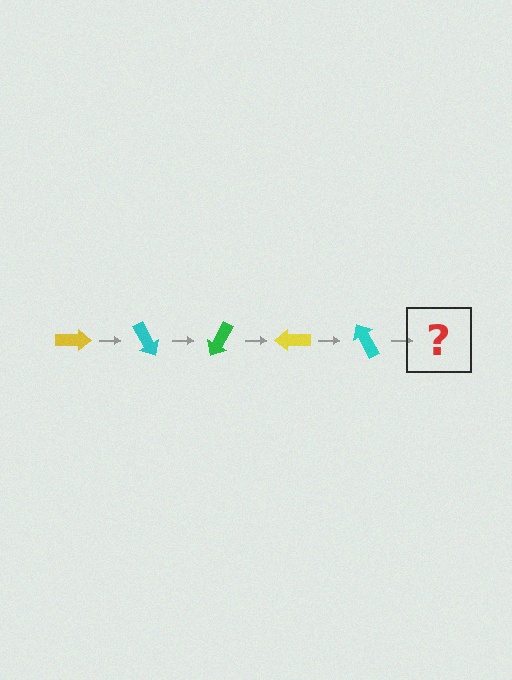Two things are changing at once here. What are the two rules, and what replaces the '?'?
The two rules are that it rotates 60 degrees each step and the color cycles through yellow, cyan, and green. The '?' should be a green arrow, rotated 300 degrees from the start.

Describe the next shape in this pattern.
It should be a green arrow, rotated 300 degrees from the start.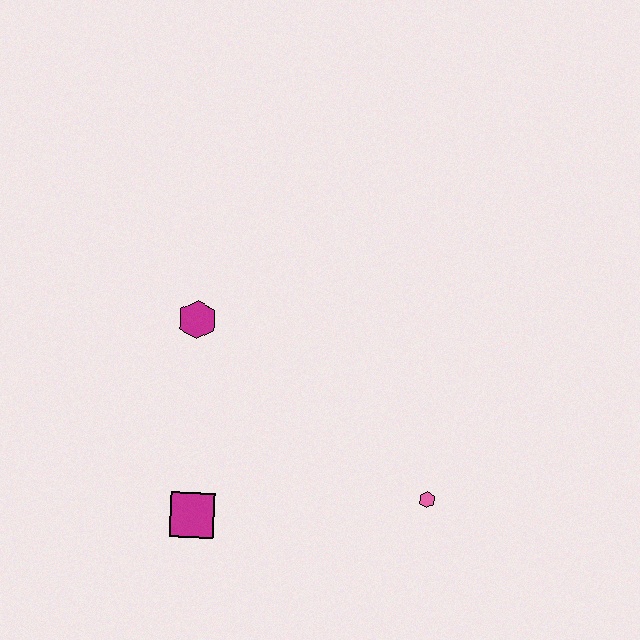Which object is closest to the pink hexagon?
The magenta square is closest to the pink hexagon.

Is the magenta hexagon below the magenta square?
No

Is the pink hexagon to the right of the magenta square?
Yes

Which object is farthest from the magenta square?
The pink hexagon is farthest from the magenta square.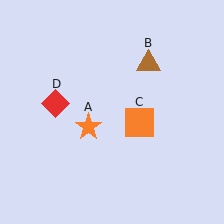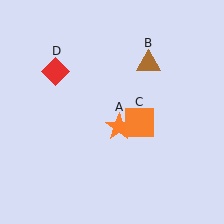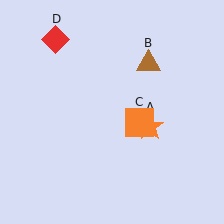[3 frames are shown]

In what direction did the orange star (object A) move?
The orange star (object A) moved right.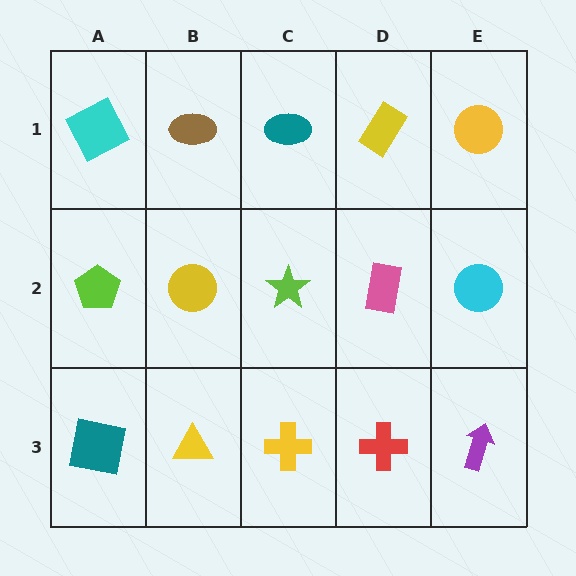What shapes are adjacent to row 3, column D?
A pink rectangle (row 2, column D), a yellow cross (row 3, column C), a purple arrow (row 3, column E).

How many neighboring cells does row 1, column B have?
3.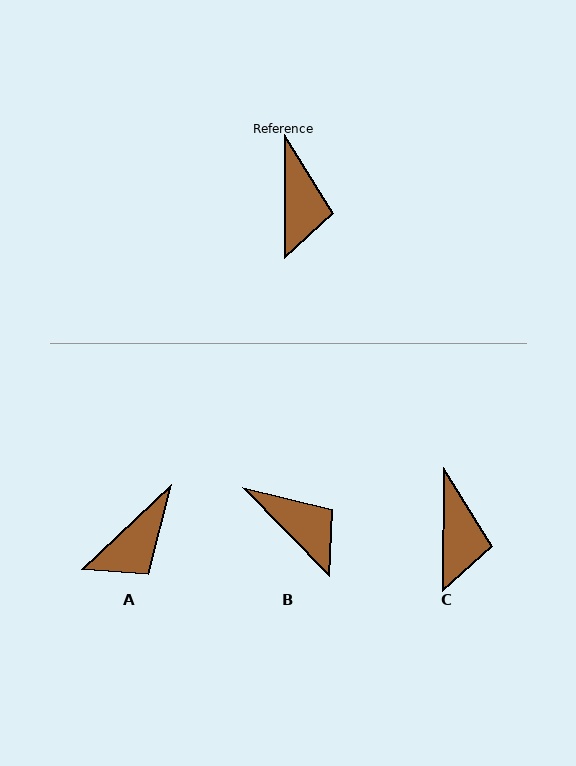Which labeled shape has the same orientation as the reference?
C.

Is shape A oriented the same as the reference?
No, it is off by about 47 degrees.